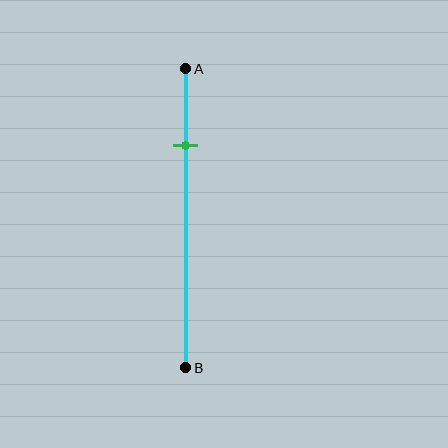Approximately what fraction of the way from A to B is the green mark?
The green mark is approximately 25% of the way from A to B.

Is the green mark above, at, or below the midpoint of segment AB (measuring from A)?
The green mark is above the midpoint of segment AB.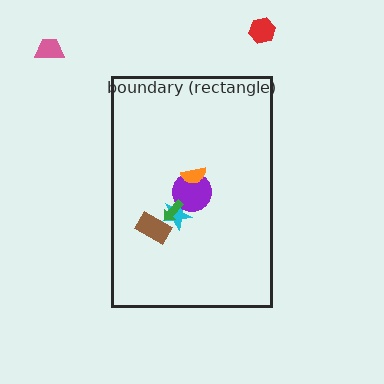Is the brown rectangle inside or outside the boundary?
Inside.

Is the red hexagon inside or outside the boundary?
Outside.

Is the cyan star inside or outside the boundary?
Inside.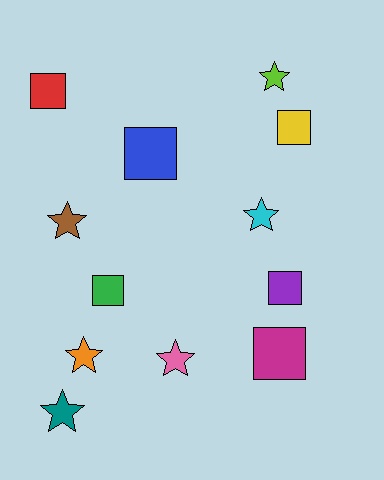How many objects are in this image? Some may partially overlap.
There are 12 objects.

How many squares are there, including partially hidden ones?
There are 6 squares.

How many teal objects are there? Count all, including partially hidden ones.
There is 1 teal object.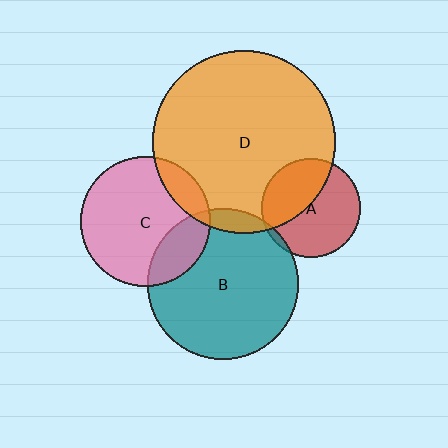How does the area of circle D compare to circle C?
Approximately 2.0 times.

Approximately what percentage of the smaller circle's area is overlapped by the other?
Approximately 40%.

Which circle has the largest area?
Circle D (orange).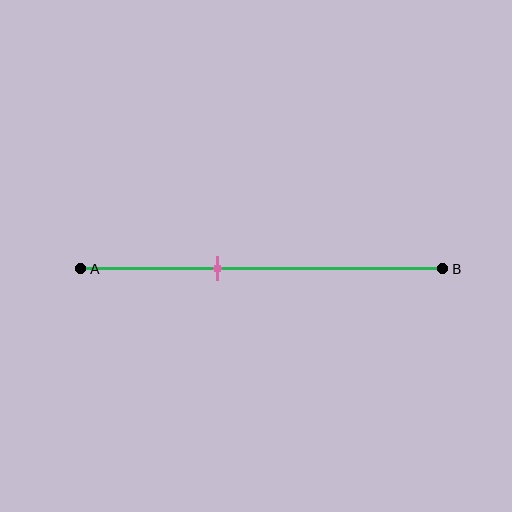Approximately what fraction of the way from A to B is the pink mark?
The pink mark is approximately 40% of the way from A to B.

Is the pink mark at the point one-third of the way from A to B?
No, the mark is at about 40% from A, not at the 33% one-third point.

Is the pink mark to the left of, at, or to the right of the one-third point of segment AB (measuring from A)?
The pink mark is to the right of the one-third point of segment AB.